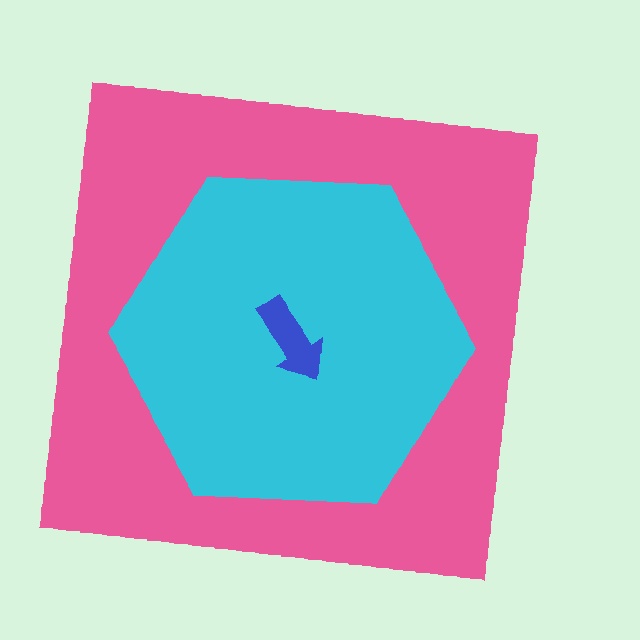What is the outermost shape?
The pink square.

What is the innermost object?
The blue arrow.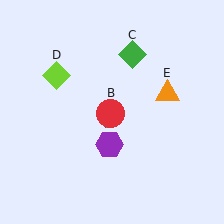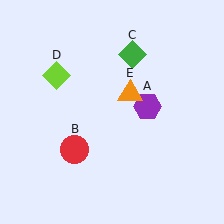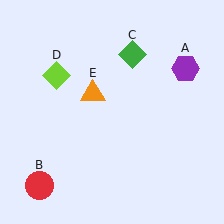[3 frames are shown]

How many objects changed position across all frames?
3 objects changed position: purple hexagon (object A), red circle (object B), orange triangle (object E).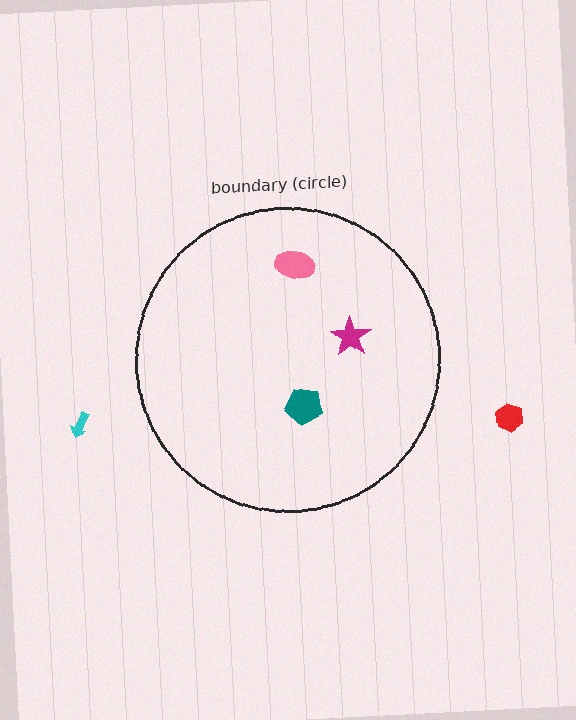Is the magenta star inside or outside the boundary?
Inside.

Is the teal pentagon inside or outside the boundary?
Inside.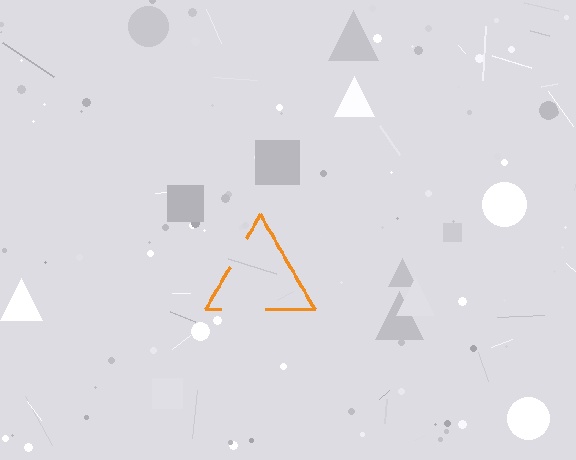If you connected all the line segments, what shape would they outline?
They would outline a triangle.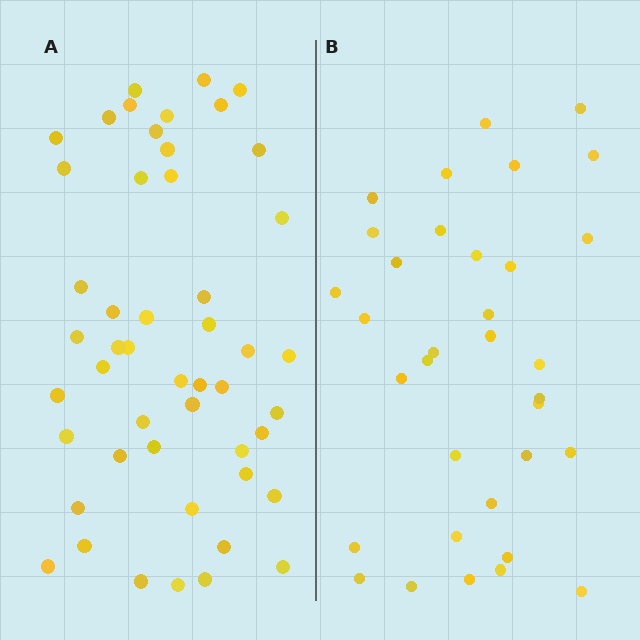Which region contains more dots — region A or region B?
Region A (the left region) has more dots.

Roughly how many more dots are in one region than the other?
Region A has approximately 15 more dots than region B.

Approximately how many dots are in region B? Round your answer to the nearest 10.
About 30 dots. (The exact count is 34, which rounds to 30.)